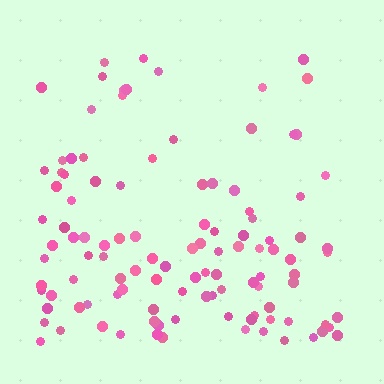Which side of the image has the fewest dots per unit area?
The top.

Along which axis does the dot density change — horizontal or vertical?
Vertical.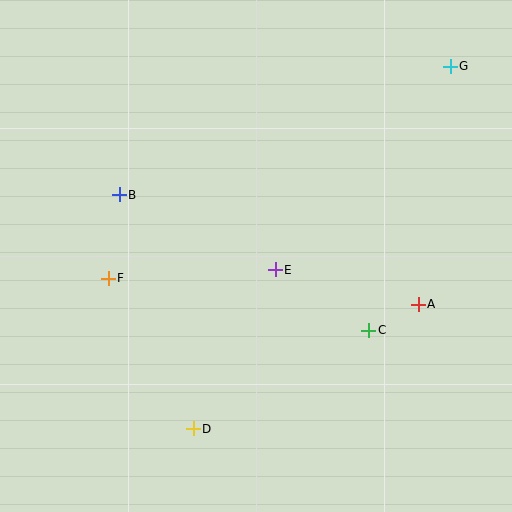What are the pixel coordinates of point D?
Point D is at (193, 429).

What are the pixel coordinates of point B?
Point B is at (119, 195).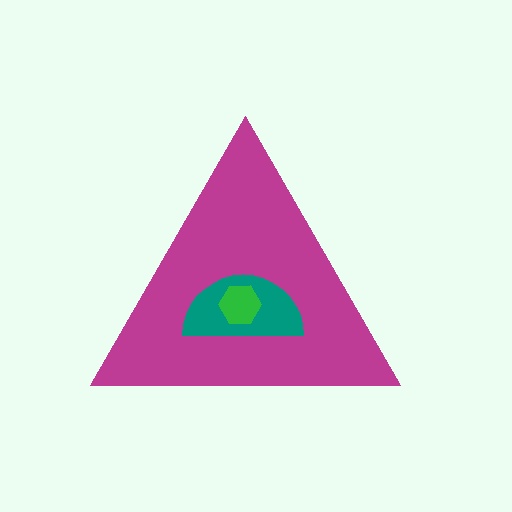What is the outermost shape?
The magenta triangle.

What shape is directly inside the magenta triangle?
The teal semicircle.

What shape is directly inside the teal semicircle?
The green hexagon.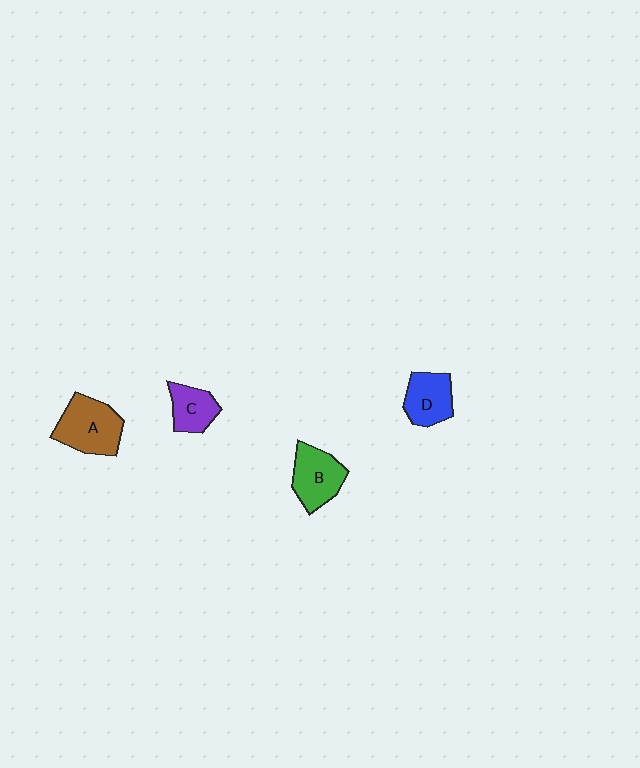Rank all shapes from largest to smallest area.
From largest to smallest: A (brown), B (green), D (blue), C (purple).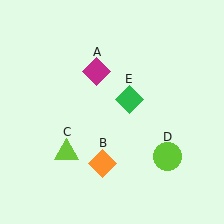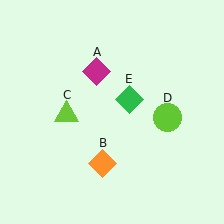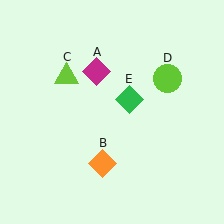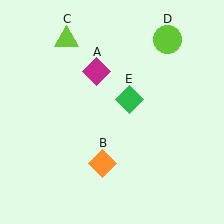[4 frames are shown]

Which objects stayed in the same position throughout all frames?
Magenta diamond (object A) and orange diamond (object B) and green diamond (object E) remained stationary.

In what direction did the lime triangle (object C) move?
The lime triangle (object C) moved up.